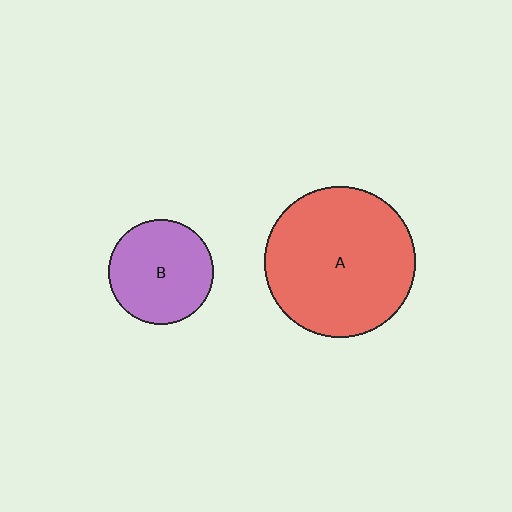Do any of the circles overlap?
No, none of the circles overlap.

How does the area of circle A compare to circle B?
Approximately 2.1 times.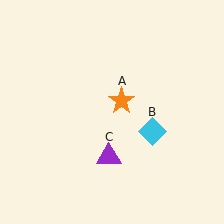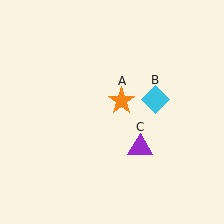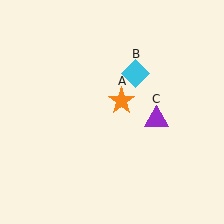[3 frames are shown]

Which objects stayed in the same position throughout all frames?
Orange star (object A) remained stationary.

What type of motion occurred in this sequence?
The cyan diamond (object B), purple triangle (object C) rotated counterclockwise around the center of the scene.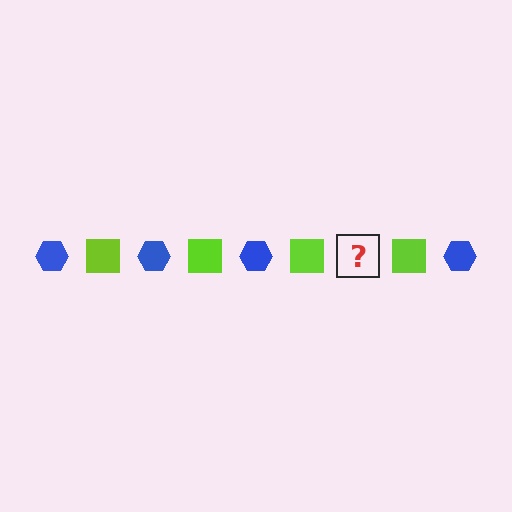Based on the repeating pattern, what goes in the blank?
The blank should be a blue hexagon.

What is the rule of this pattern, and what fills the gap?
The rule is that the pattern alternates between blue hexagon and lime square. The gap should be filled with a blue hexagon.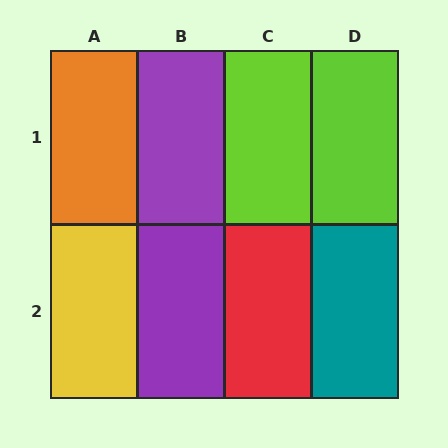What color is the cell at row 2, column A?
Yellow.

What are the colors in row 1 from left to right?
Orange, purple, lime, lime.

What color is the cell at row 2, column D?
Teal.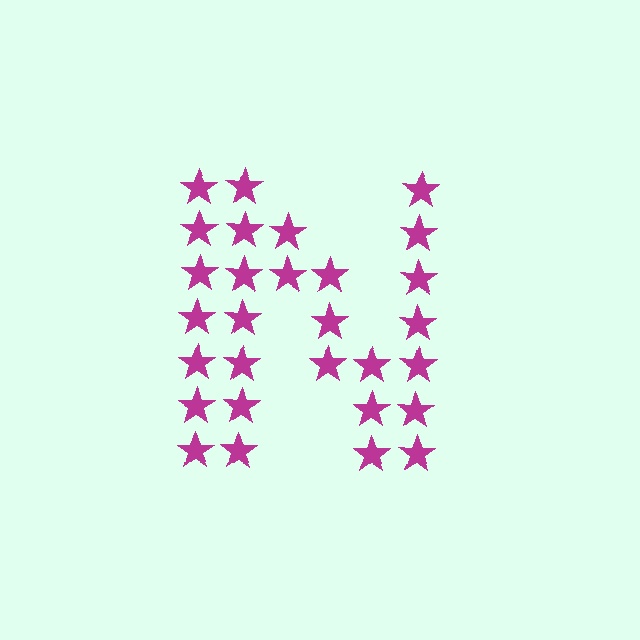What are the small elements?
The small elements are stars.